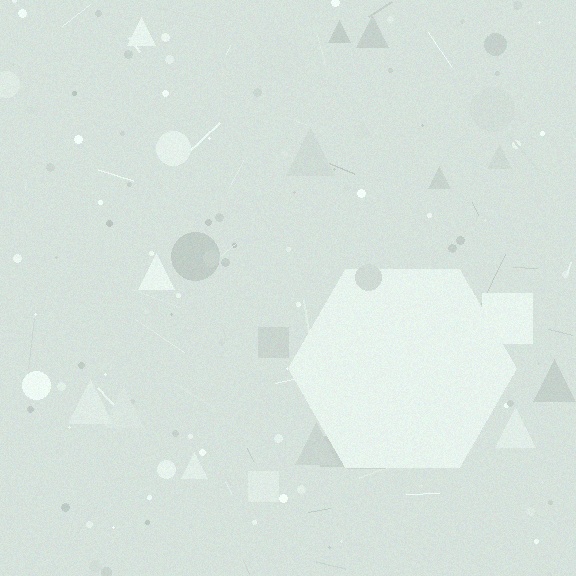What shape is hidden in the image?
A hexagon is hidden in the image.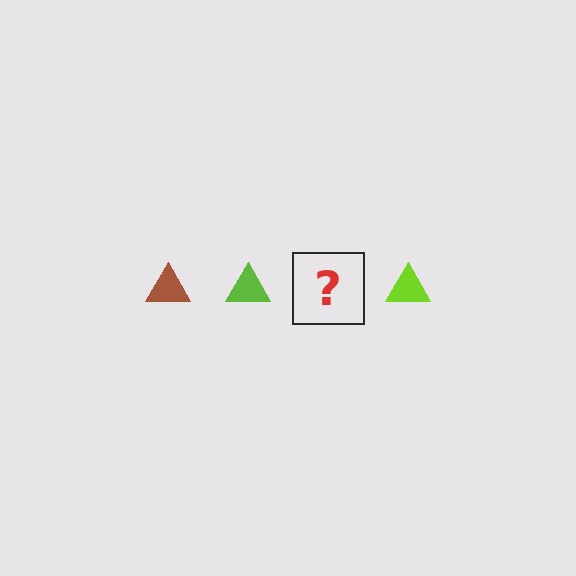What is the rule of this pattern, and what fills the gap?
The rule is that the pattern cycles through brown, lime triangles. The gap should be filled with a brown triangle.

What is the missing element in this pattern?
The missing element is a brown triangle.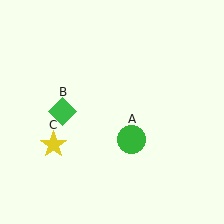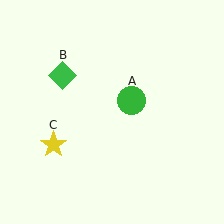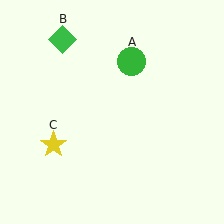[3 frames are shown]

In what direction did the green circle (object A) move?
The green circle (object A) moved up.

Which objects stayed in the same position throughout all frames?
Yellow star (object C) remained stationary.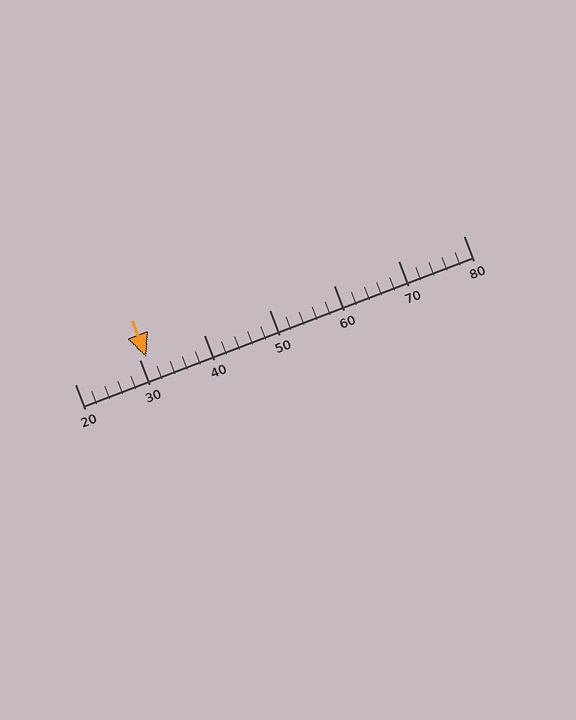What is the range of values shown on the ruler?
The ruler shows values from 20 to 80.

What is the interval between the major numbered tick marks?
The major tick marks are spaced 10 units apart.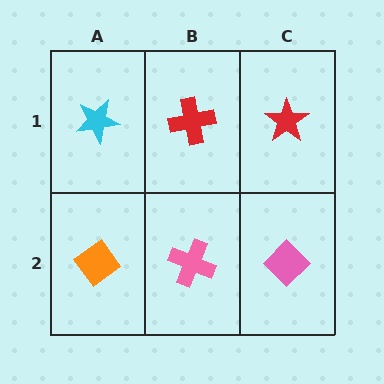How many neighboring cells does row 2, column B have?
3.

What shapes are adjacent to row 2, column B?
A red cross (row 1, column B), an orange diamond (row 2, column A), a pink diamond (row 2, column C).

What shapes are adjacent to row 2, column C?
A red star (row 1, column C), a pink cross (row 2, column B).